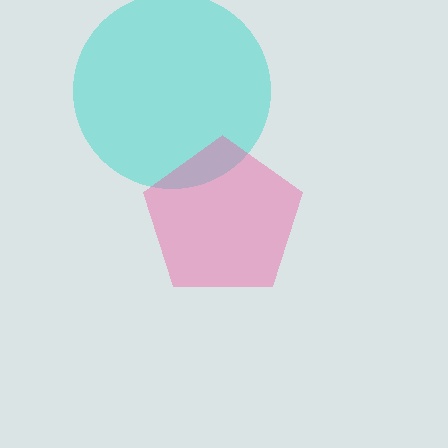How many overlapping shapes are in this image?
There are 2 overlapping shapes in the image.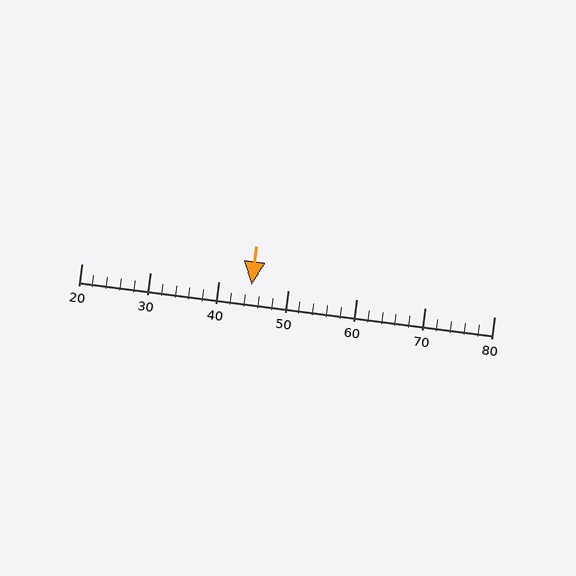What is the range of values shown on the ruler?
The ruler shows values from 20 to 80.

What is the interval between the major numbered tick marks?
The major tick marks are spaced 10 units apart.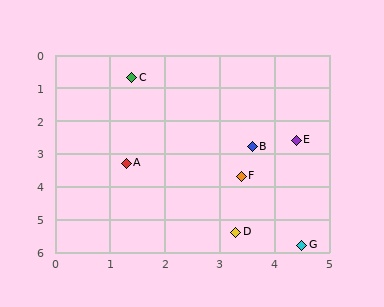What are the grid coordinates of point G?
Point G is at approximately (4.5, 5.8).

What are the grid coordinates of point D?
Point D is at approximately (3.3, 5.4).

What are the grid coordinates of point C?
Point C is at approximately (1.4, 0.7).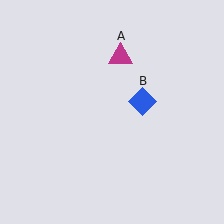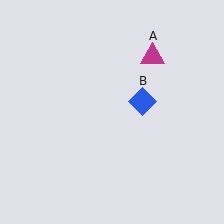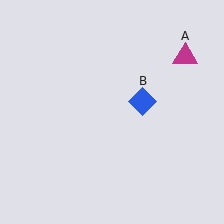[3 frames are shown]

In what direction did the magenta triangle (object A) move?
The magenta triangle (object A) moved right.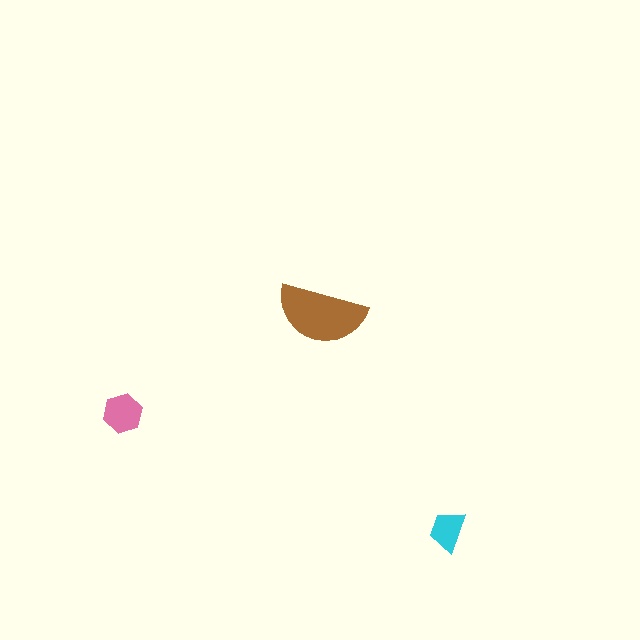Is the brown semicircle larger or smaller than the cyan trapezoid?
Larger.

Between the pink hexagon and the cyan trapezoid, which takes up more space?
The pink hexagon.